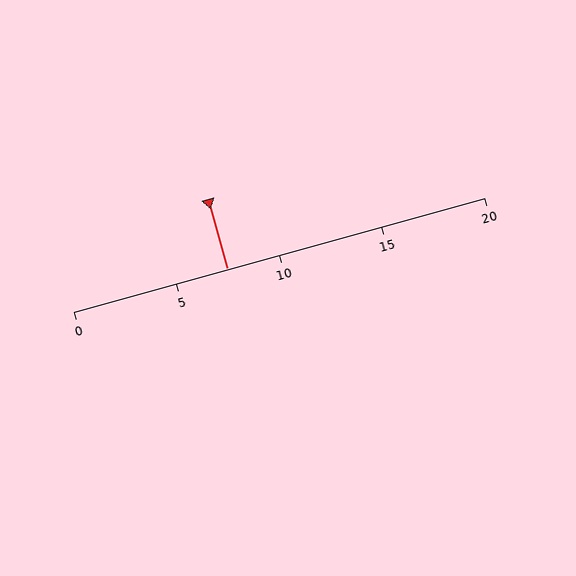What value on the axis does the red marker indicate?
The marker indicates approximately 7.5.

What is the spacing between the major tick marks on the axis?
The major ticks are spaced 5 apart.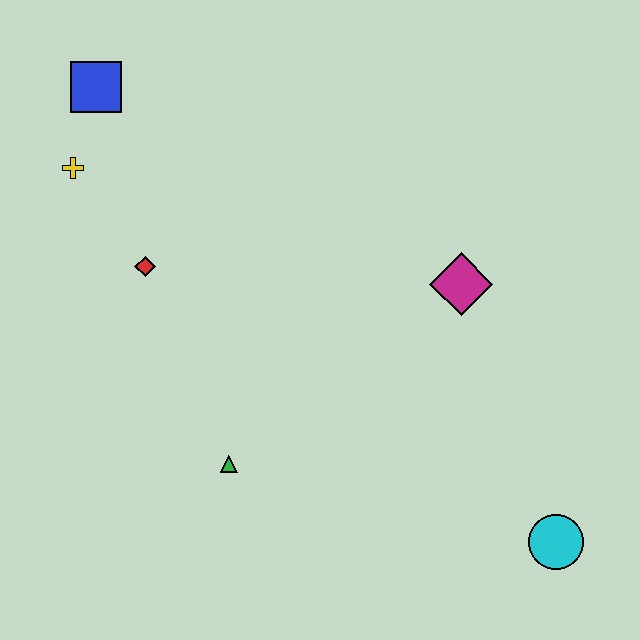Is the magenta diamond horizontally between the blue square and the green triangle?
No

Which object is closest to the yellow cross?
The blue square is closest to the yellow cross.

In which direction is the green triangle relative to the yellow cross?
The green triangle is below the yellow cross.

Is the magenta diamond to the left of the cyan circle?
Yes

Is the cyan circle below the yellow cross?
Yes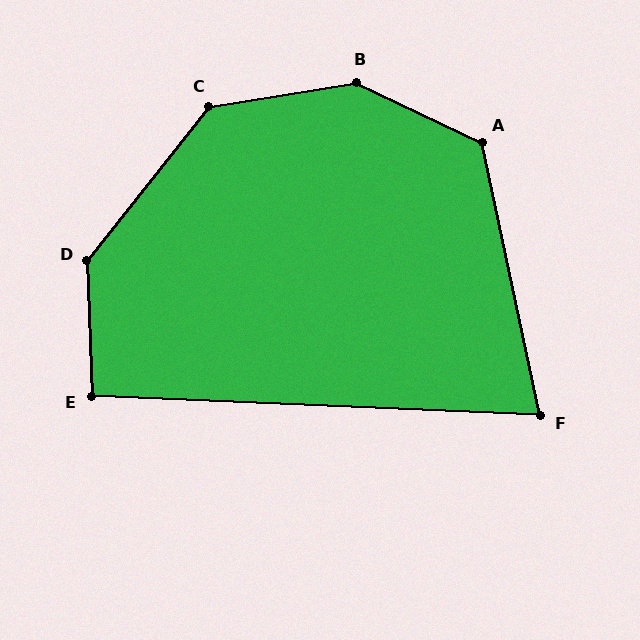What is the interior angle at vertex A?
Approximately 128 degrees (obtuse).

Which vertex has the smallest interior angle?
F, at approximately 76 degrees.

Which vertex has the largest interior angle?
B, at approximately 145 degrees.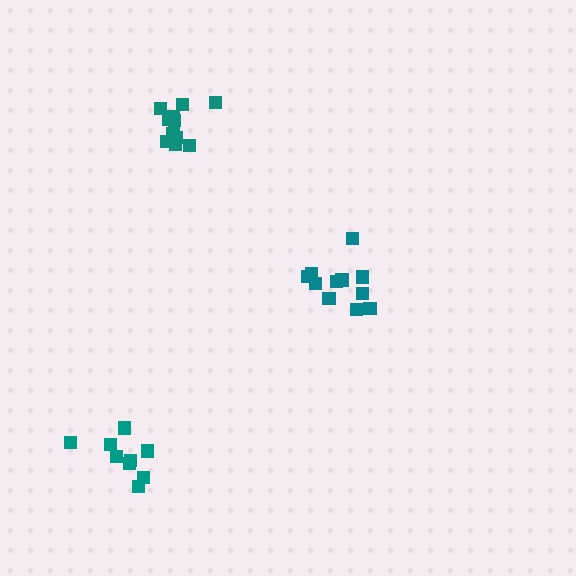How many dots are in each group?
Group 1: 11 dots, Group 2: 12 dots, Group 3: 9 dots (32 total).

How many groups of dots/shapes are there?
There are 3 groups.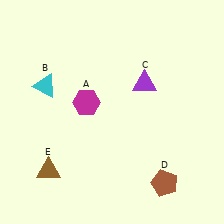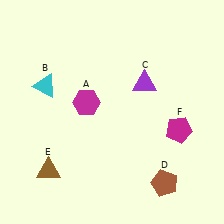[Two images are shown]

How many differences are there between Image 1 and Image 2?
There is 1 difference between the two images.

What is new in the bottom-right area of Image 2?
A magenta pentagon (F) was added in the bottom-right area of Image 2.